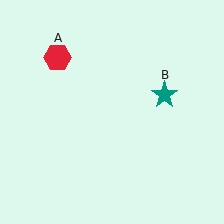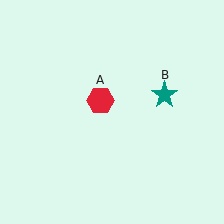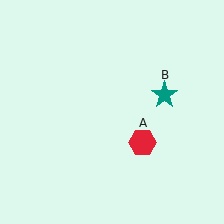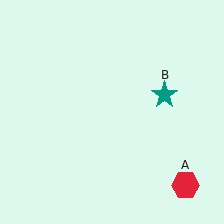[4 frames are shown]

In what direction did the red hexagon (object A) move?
The red hexagon (object A) moved down and to the right.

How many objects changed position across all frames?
1 object changed position: red hexagon (object A).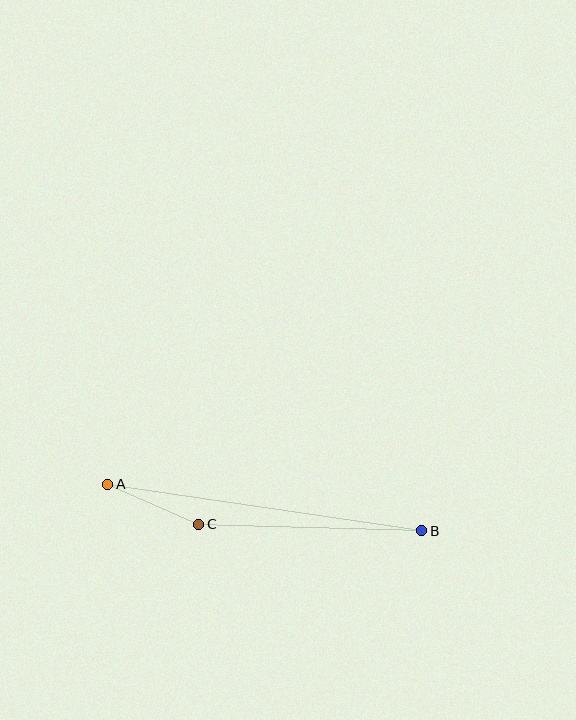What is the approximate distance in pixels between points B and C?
The distance between B and C is approximately 223 pixels.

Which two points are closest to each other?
Points A and C are closest to each other.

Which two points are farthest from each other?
Points A and B are farthest from each other.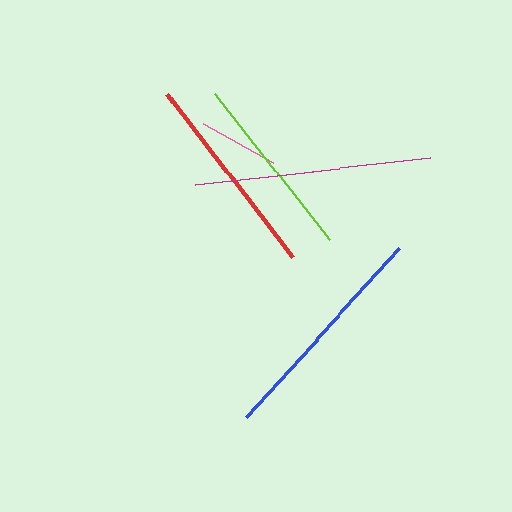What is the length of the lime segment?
The lime segment is approximately 186 pixels long.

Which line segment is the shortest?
The pink line is the shortest at approximately 80 pixels.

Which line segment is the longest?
The magenta line is the longest at approximately 237 pixels.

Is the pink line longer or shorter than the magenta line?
The magenta line is longer than the pink line.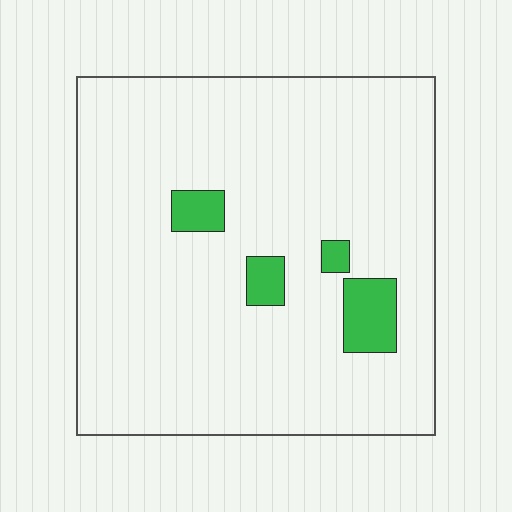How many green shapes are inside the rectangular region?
4.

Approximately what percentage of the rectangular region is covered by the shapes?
Approximately 5%.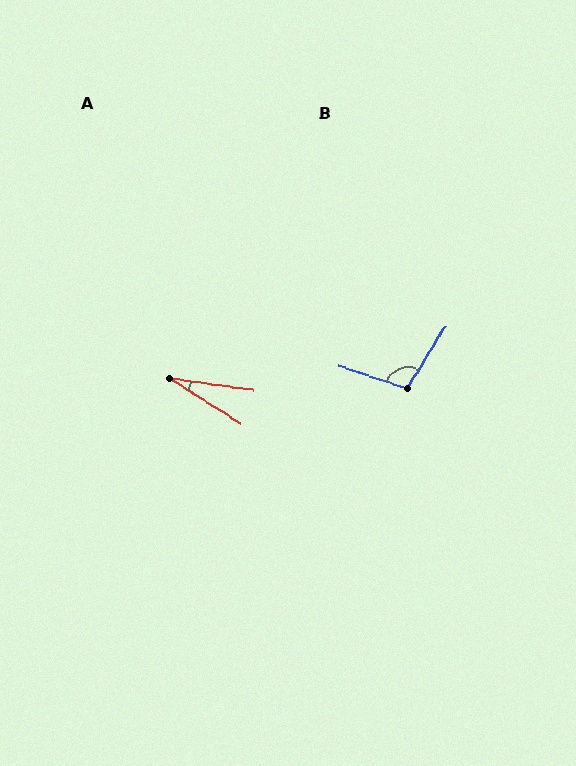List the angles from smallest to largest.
A (24°), B (103°).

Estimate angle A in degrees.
Approximately 24 degrees.